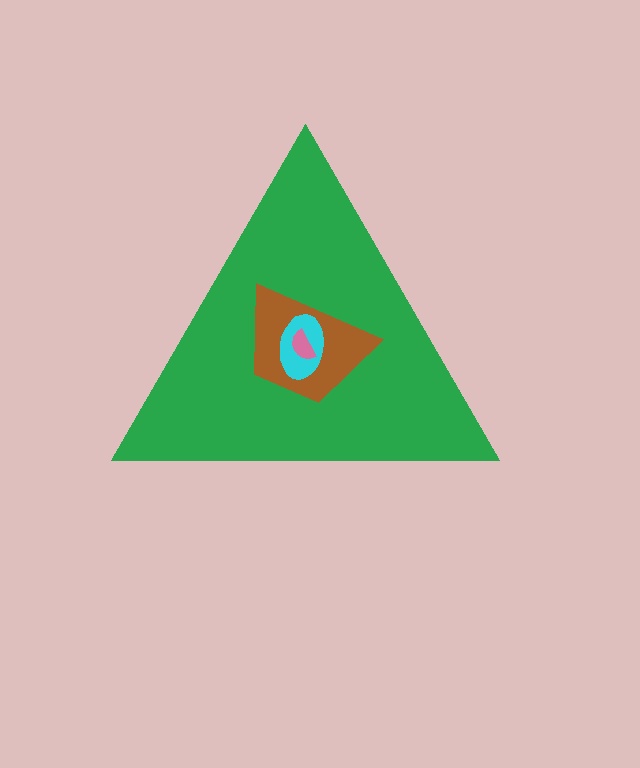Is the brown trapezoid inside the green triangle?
Yes.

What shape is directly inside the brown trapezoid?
The cyan ellipse.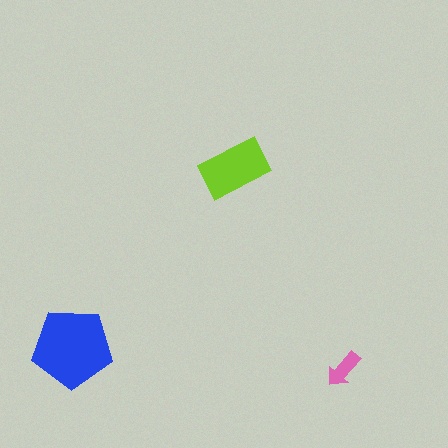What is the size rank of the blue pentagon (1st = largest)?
1st.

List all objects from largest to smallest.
The blue pentagon, the lime rectangle, the pink arrow.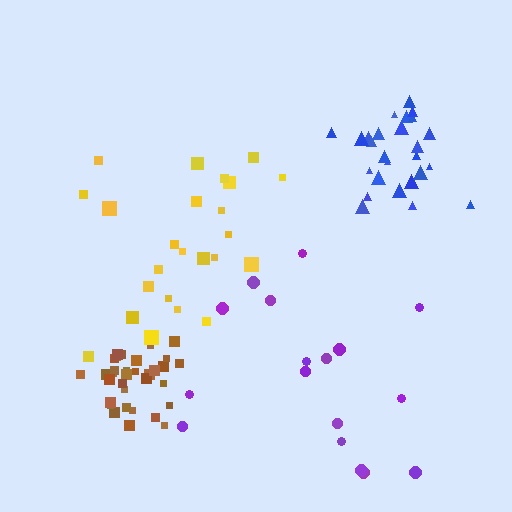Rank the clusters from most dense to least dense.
brown, blue, yellow, purple.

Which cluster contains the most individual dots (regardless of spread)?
Brown (34).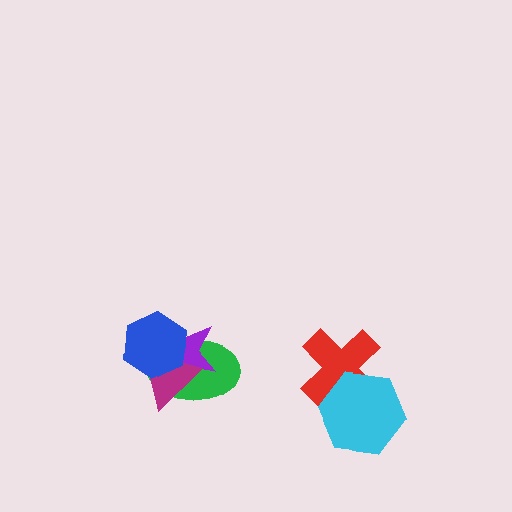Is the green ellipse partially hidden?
Yes, it is partially covered by another shape.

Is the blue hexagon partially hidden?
No, no other shape covers it.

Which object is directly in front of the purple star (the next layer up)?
The magenta triangle is directly in front of the purple star.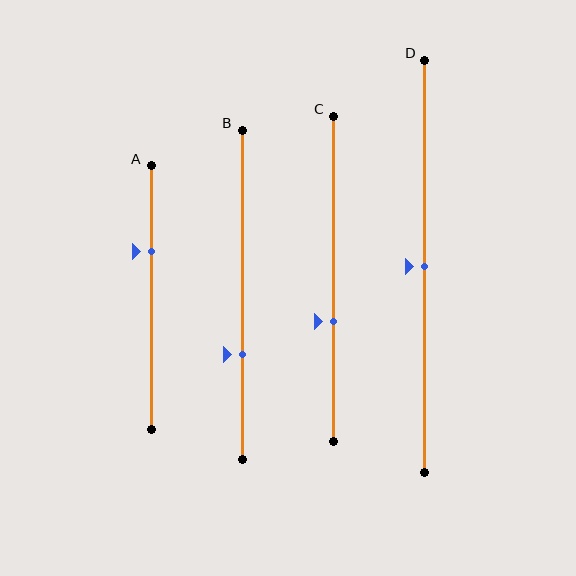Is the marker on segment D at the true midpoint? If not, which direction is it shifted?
Yes, the marker on segment D is at the true midpoint.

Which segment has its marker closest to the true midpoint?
Segment D has its marker closest to the true midpoint.